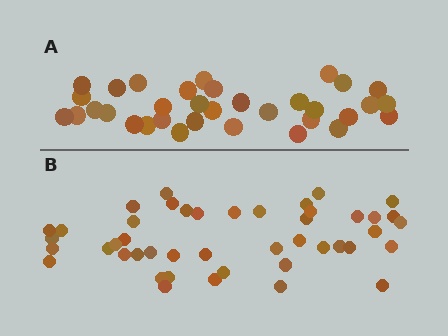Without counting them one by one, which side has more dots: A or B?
Region B (the bottom region) has more dots.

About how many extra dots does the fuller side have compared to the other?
Region B has roughly 12 or so more dots than region A.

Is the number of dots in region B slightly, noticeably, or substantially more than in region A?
Region B has noticeably more, but not dramatically so. The ratio is roughly 1.3 to 1.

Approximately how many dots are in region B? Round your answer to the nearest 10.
About 40 dots. (The exact count is 45, which rounds to 40.)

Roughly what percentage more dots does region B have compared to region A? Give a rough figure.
About 30% more.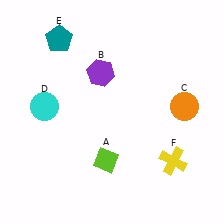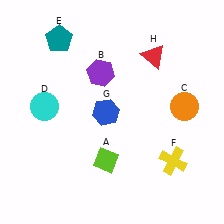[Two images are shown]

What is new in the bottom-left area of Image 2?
A blue hexagon (G) was added in the bottom-left area of Image 2.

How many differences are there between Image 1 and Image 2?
There are 2 differences between the two images.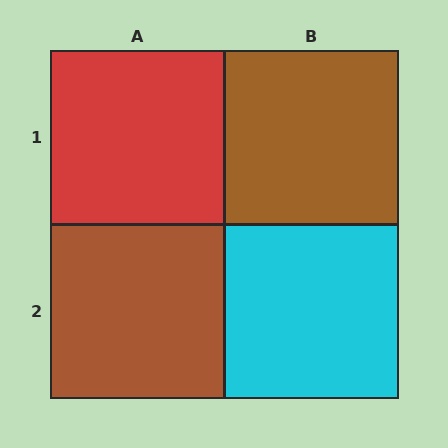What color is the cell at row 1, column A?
Red.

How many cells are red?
1 cell is red.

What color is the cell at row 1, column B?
Brown.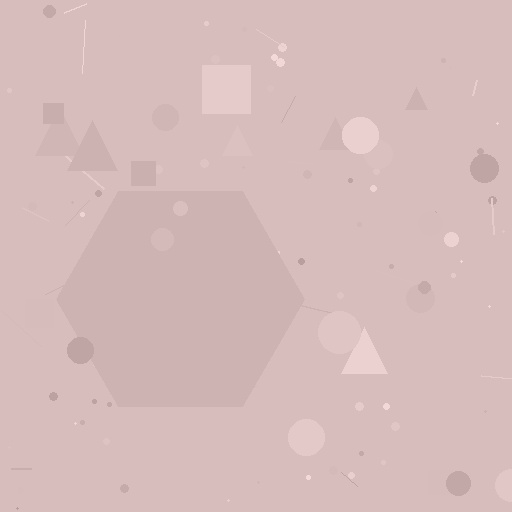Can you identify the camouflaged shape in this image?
The camouflaged shape is a hexagon.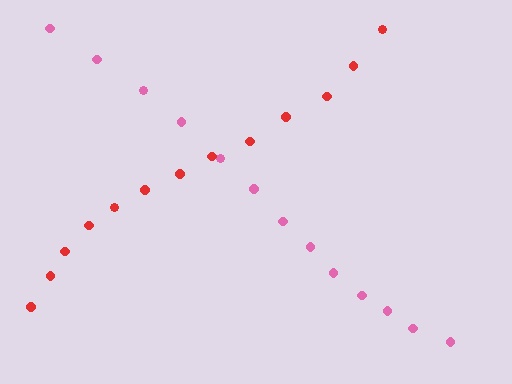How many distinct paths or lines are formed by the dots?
There are 2 distinct paths.